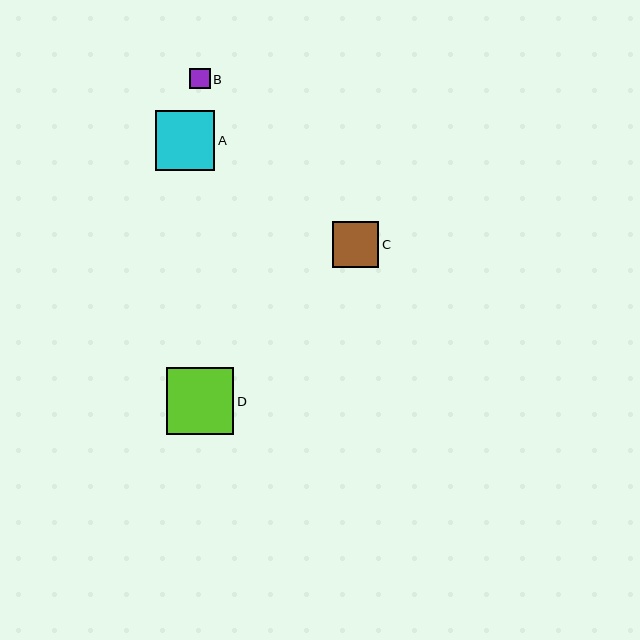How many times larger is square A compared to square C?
Square A is approximately 1.3 times the size of square C.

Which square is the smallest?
Square B is the smallest with a size of approximately 21 pixels.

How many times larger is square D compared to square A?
Square D is approximately 1.1 times the size of square A.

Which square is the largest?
Square D is the largest with a size of approximately 67 pixels.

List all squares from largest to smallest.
From largest to smallest: D, A, C, B.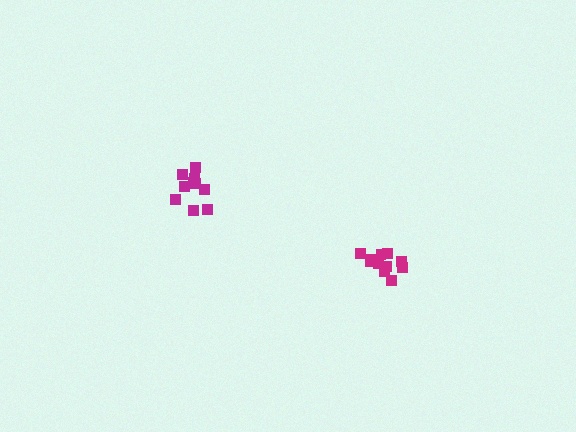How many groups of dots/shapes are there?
There are 2 groups.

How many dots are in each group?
Group 1: 11 dots, Group 2: 10 dots (21 total).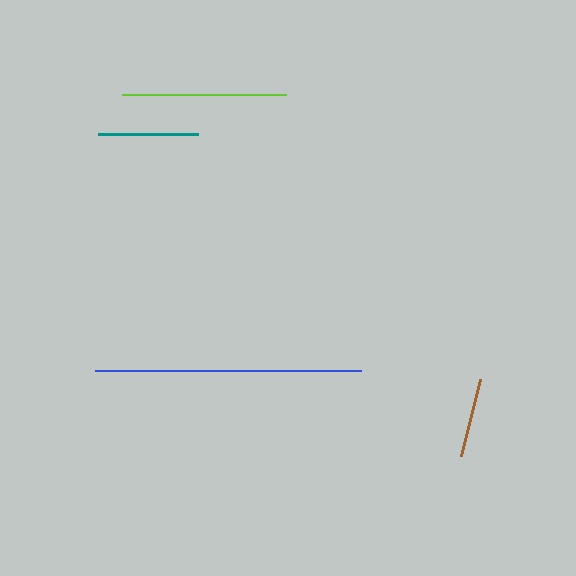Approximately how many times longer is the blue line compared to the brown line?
The blue line is approximately 3.4 times the length of the brown line.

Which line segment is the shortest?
The brown line is the shortest at approximately 79 pixels.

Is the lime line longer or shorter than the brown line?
The lime line is longer than the brown line.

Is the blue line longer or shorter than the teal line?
The blue line is longer than the teal line.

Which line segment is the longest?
The blue line is the longest at approximately 266 pixels.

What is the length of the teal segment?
The teal segment is approximately 100 pixels long.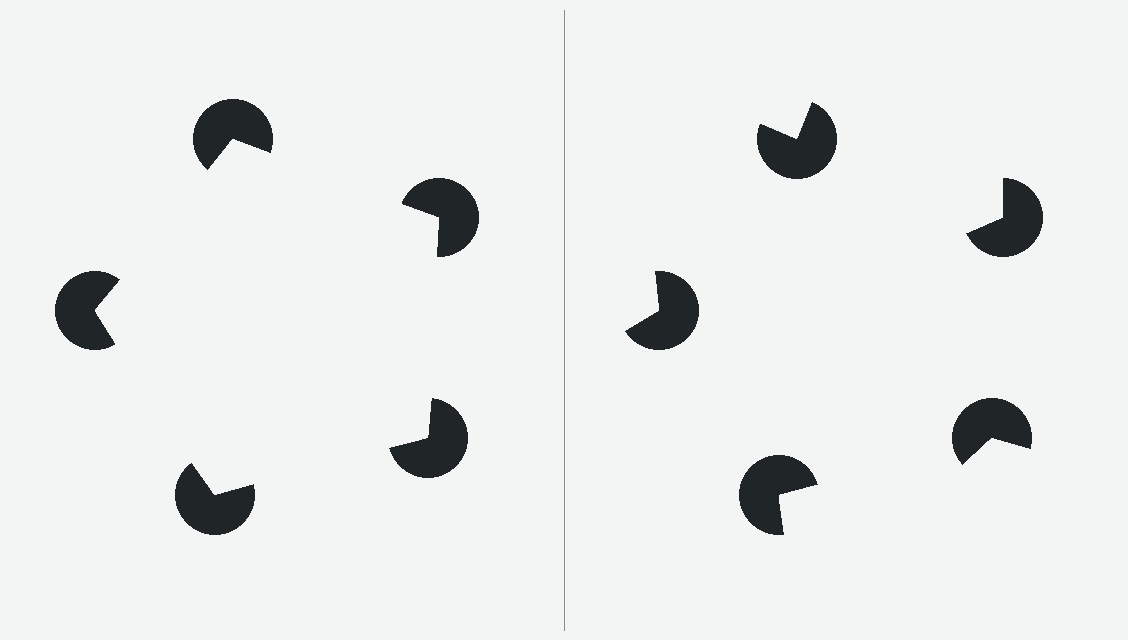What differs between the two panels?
The pac-man discs are positioned identically on both sides; only the wedge orientations differ. On the left they align to a pentagon; on the right they are misaligned.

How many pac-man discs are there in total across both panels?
10 — 5 on each side.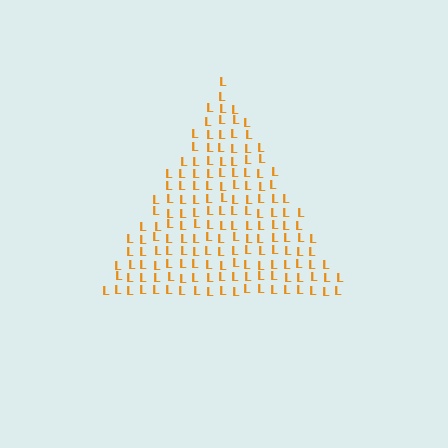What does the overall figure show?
The overall figure shows a triangle.